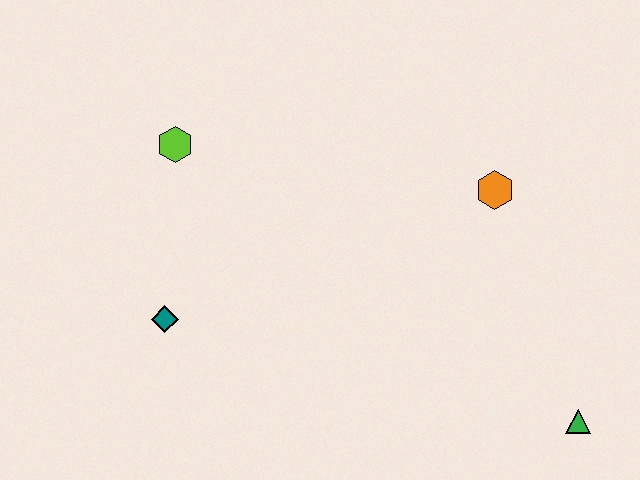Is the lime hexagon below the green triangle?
No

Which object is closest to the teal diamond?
The lime hexagon is closest to the teal diamond.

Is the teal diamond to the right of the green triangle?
No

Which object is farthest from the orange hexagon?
The teal diamond is farthest from the orange hexagon.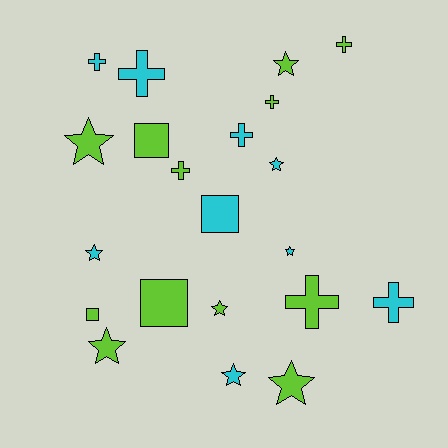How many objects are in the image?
There are 21 objects.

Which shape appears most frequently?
Star, with 9 objects.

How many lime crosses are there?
There are 4 lime crosses.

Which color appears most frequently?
Lime, with 12 objects.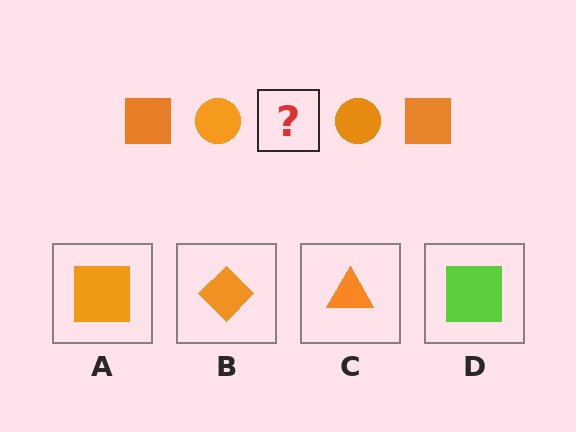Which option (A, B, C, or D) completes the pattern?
A.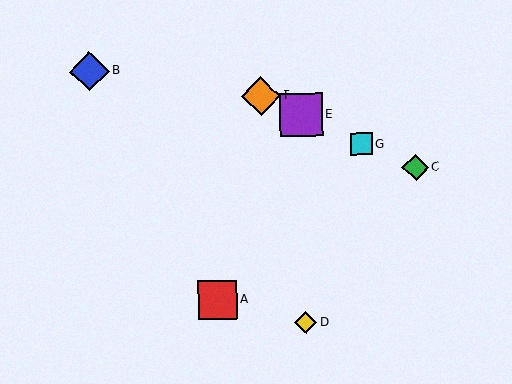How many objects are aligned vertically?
2 objects (D, E) are aligned vertically.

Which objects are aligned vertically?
Objects D, E are aligned vertically.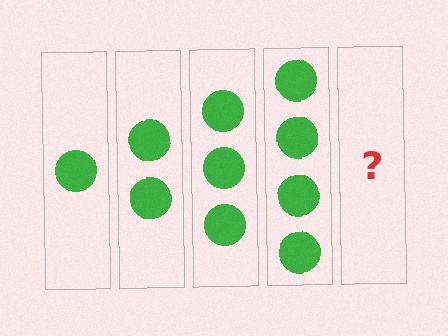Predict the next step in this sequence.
The next step is 5 circles.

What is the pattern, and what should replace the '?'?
The pattern is that each step adds one more circle. The '?' should be 5 circles.